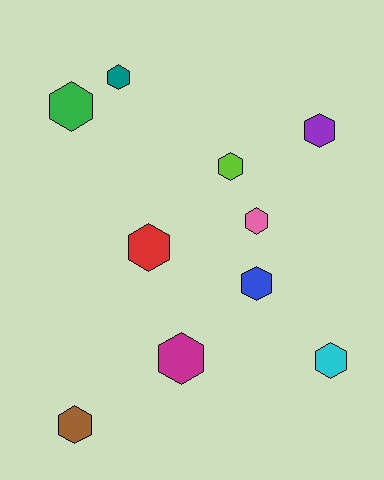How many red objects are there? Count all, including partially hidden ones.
There is 1 red object.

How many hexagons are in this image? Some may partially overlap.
There are 10 hexagons.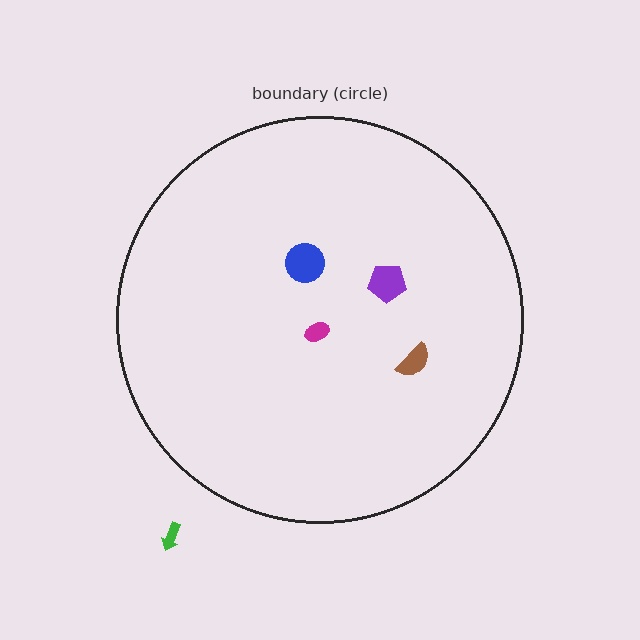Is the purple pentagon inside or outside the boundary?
Inside.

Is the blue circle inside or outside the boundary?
Inside.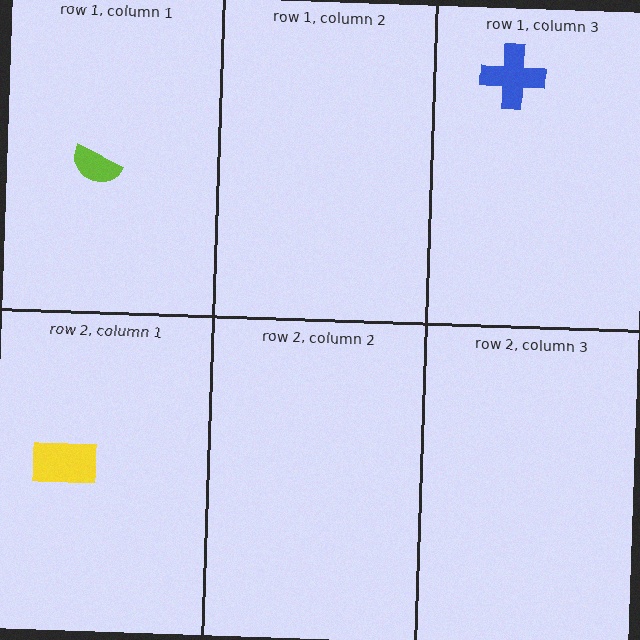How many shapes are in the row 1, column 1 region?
1.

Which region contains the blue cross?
The row 1, column 3 region.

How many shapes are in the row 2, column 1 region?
1.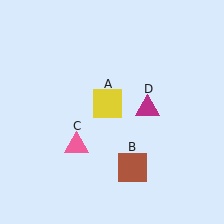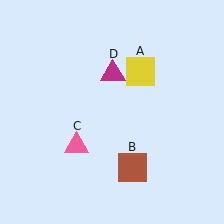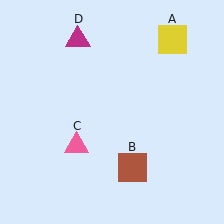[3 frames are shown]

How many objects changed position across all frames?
2 objects changed position: yellow square (object A), magenta triangle (object D).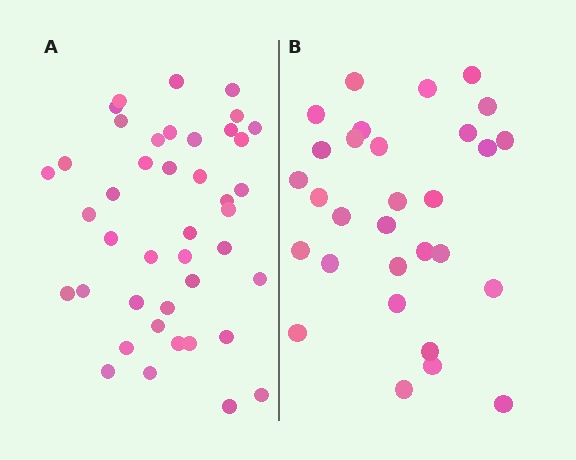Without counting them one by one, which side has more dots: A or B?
Region A (the left region) has more dots.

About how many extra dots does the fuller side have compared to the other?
Region A has roughly 12 or so more dots than region B.